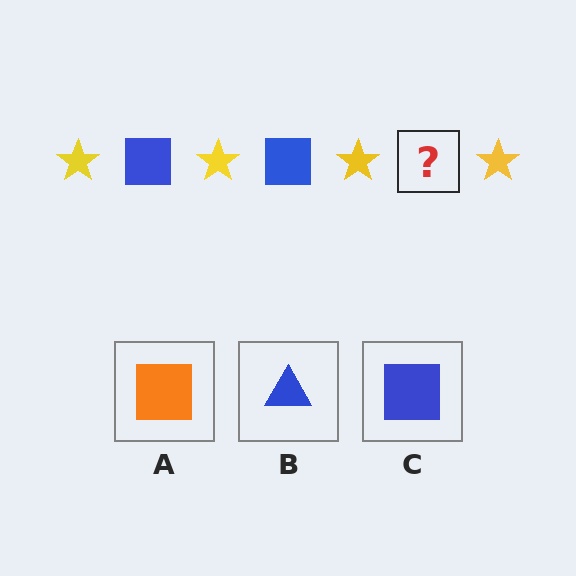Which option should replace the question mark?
Option C.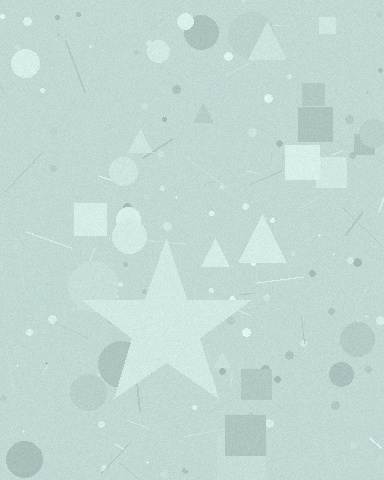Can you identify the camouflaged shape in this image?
The camouflaged shape is a star.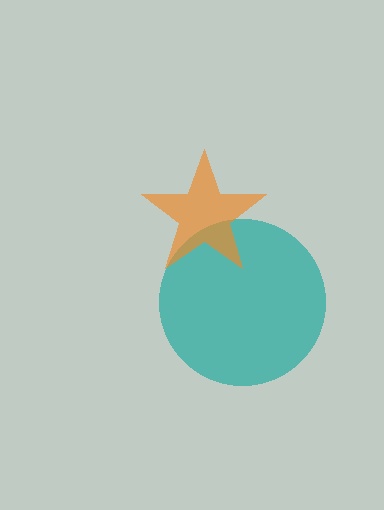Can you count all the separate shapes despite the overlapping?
Yes, there are 2 separate shapes.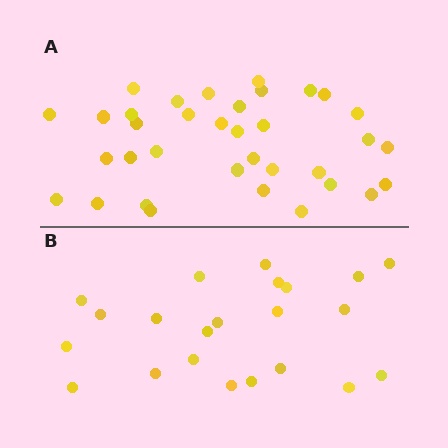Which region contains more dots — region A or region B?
Region A (the top region) has more dots.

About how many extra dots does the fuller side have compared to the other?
Region A has approximately 15 more dots than region B.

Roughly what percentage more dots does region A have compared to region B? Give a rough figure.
About 60% more.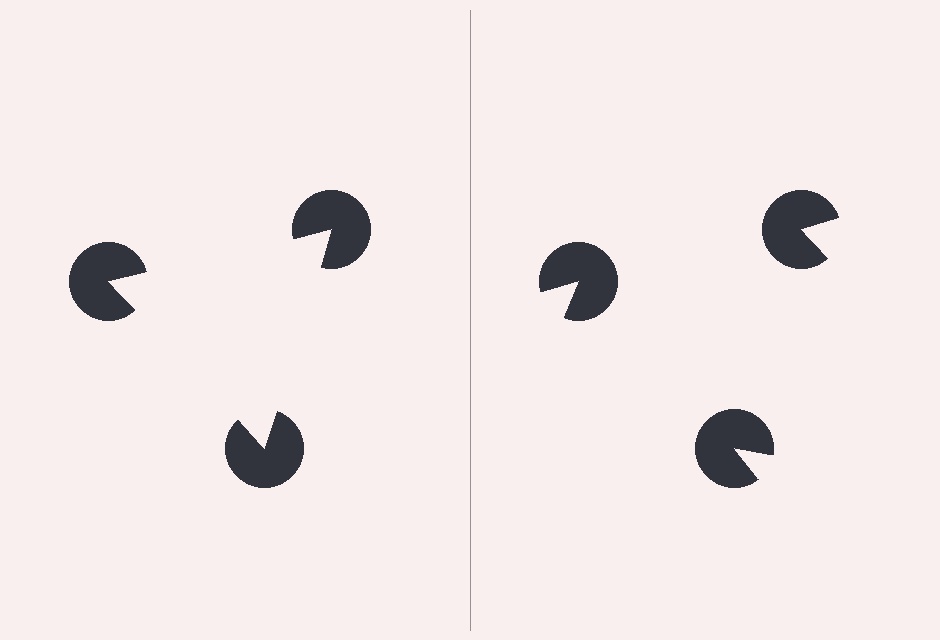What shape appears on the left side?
An illusory triangle.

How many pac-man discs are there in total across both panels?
6 — 3 on each side.